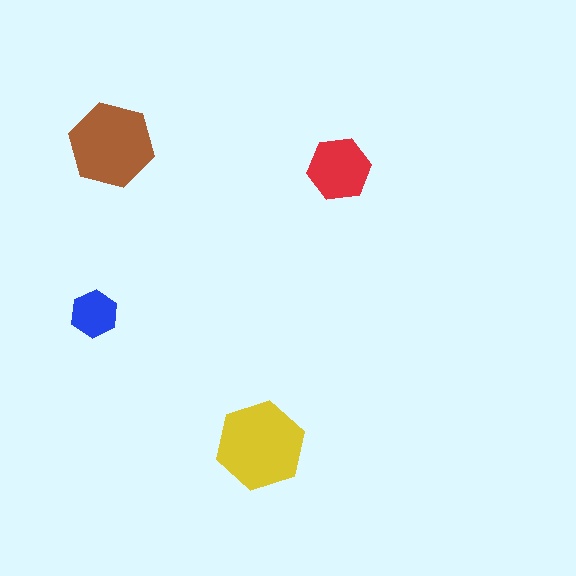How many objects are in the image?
There are 4 objects in the image.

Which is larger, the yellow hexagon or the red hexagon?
The yellow one.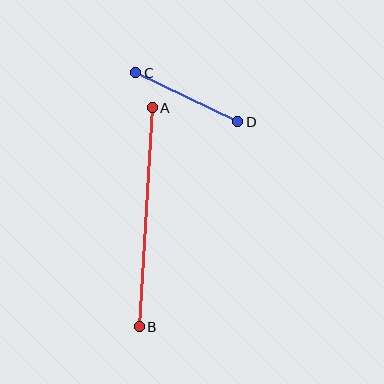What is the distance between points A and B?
The distance is approximately 220 pixels.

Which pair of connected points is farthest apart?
Points A and B are farthest apart.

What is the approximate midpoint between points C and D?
The midpoint is at approximately (187, 97) pixels.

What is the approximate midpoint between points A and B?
The midpoint is at approximately (146, 217) pixels.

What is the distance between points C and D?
The distance is approximately 113 pixels.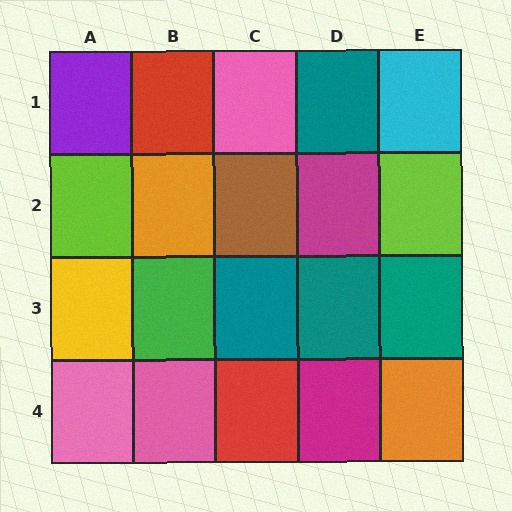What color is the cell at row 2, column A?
Lime.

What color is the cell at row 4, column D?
Magenta.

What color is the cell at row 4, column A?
Pink.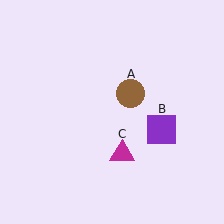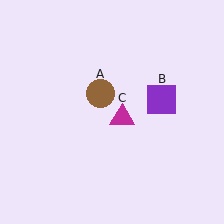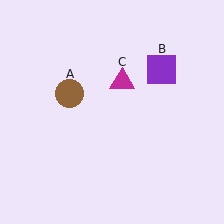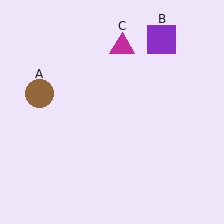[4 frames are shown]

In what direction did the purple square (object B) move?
The purple square (object B) moved up.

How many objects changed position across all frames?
3 objects changed position: brown circle (object A), purple square (object B), magenta triangle (object C).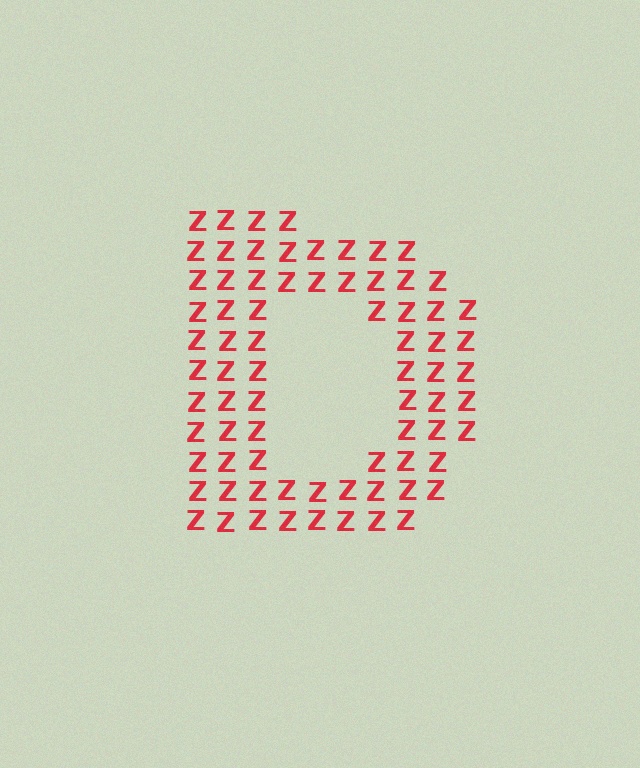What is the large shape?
The large shape is the letter D.